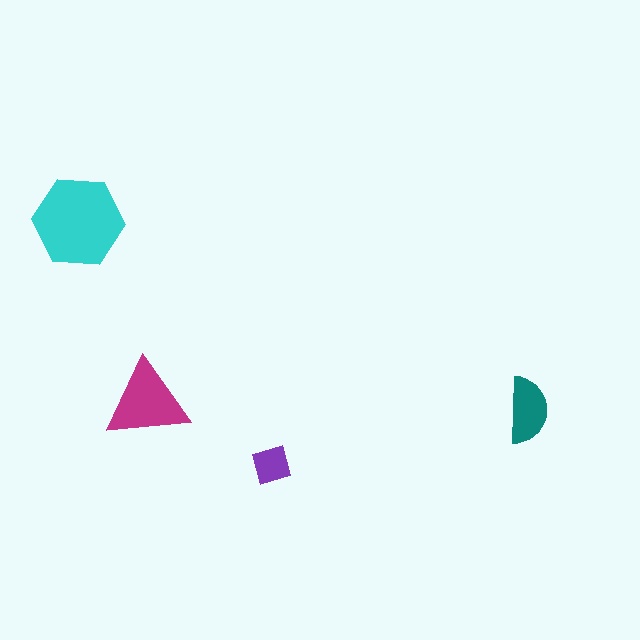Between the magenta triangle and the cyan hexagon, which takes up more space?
The cyan hexagon.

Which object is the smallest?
The purple diamond.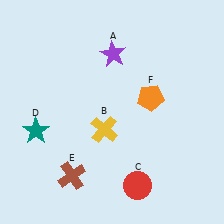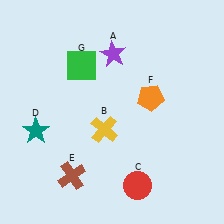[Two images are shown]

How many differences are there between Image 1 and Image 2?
There is 1 difference between the two images.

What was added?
A green square (G) was added in Image 2.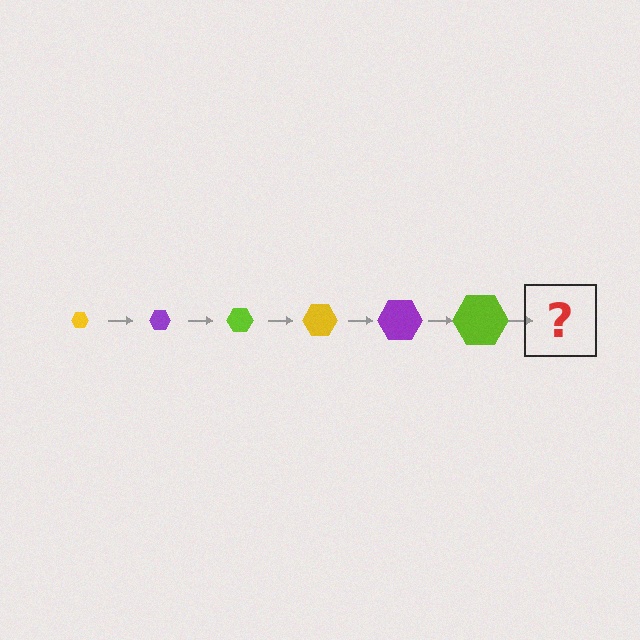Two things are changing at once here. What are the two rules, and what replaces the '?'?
The two rules are that the hexagon grows larger each step and the color cycles through yellow, purple, and lime. The '?' should be a yellow hexagon, larger than the previous one.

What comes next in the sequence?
The next element should be a yellow hexagon, larger than the previous one.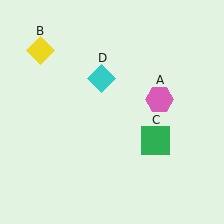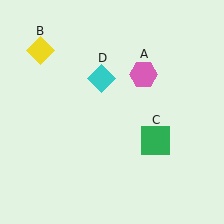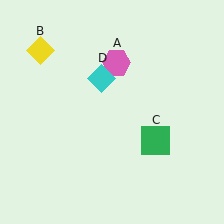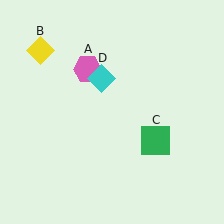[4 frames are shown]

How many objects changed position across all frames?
1 object changed position: pink hexagon (object A).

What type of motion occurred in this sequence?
The pink hexagon (object A) rotated counterclockwise around the center of the scene.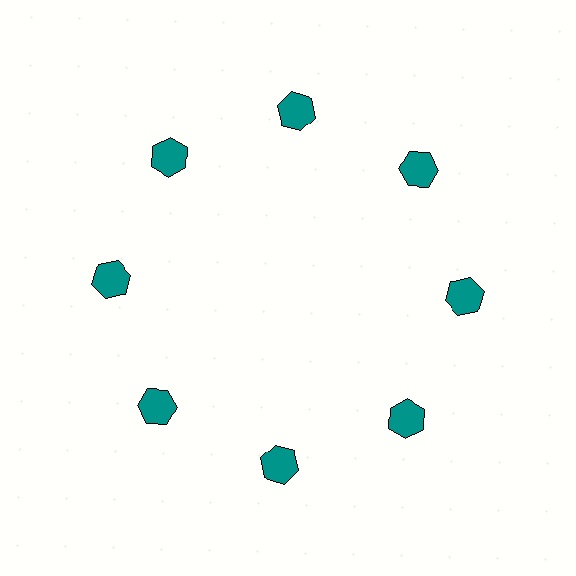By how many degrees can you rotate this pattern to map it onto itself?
The pattern maps onto itself every 45 degrees of rotation.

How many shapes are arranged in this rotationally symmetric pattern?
There are 8 shapes, arranged in 8 groups of 1.